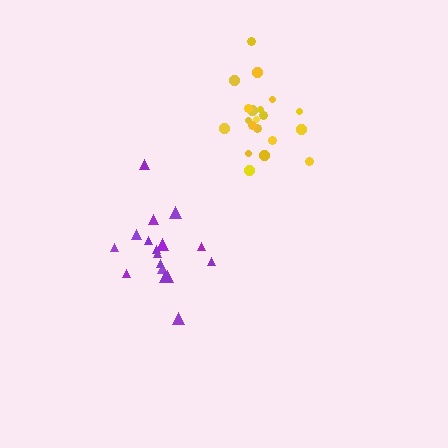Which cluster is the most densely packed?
Yellow.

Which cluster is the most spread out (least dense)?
Purple.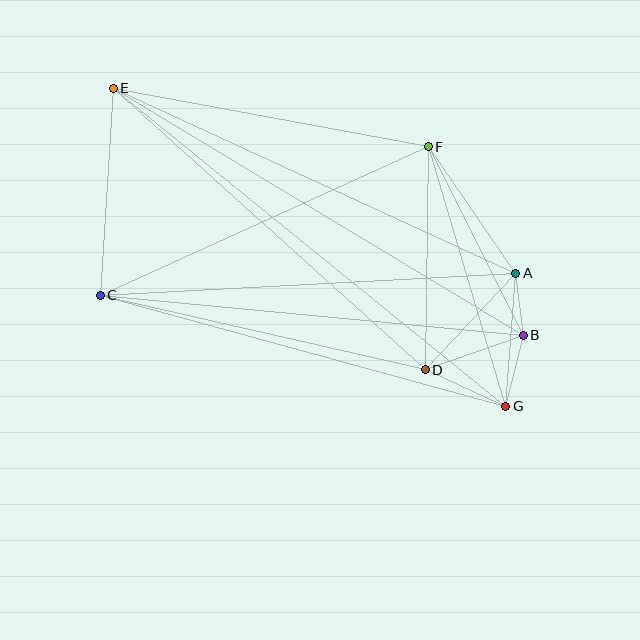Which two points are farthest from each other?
Points E and G are farthest from each other.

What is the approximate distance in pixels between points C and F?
The distance between C and F is approximately 360 pixels.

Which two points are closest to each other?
Points A and B are closest to each other.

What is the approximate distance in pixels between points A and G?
The distance between A and G is approximately 133 pixels.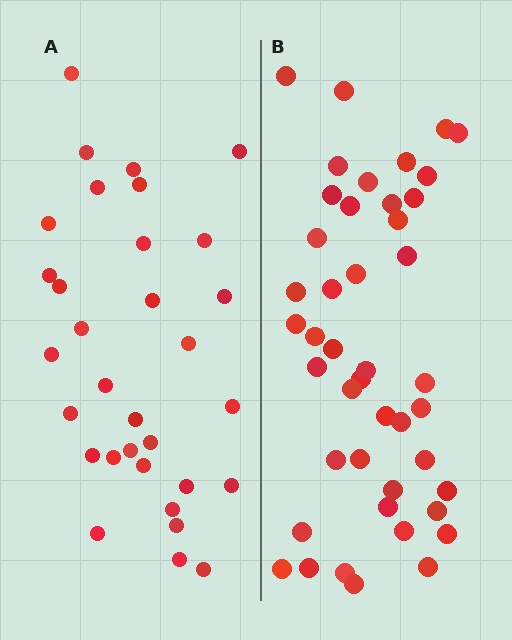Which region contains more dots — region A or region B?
Region B (the right region) has more dots.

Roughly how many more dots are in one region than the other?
Region B has roughly 12 or so more dots than region A.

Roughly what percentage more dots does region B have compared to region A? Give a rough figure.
About 40% more.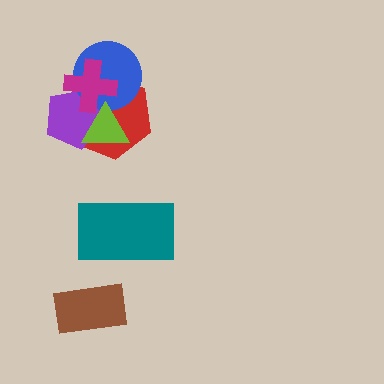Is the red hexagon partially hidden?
Yes, it is partially covered by another shape.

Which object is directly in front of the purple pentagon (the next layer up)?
The blue circle is directly in front of the purple pentagon.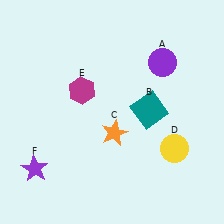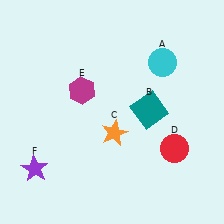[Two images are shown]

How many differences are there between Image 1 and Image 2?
There are 2 differences between the two images.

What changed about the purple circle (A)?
In Image 1, A is purple. In Image 2, it changed to cyan.